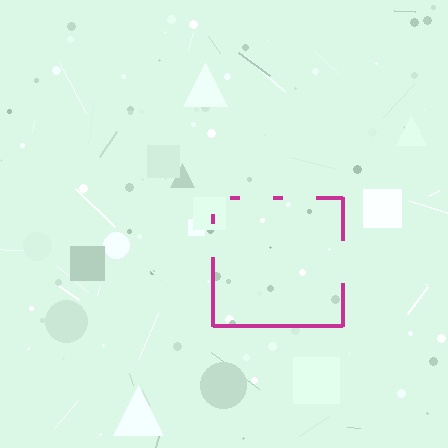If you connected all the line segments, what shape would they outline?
They would outline a square.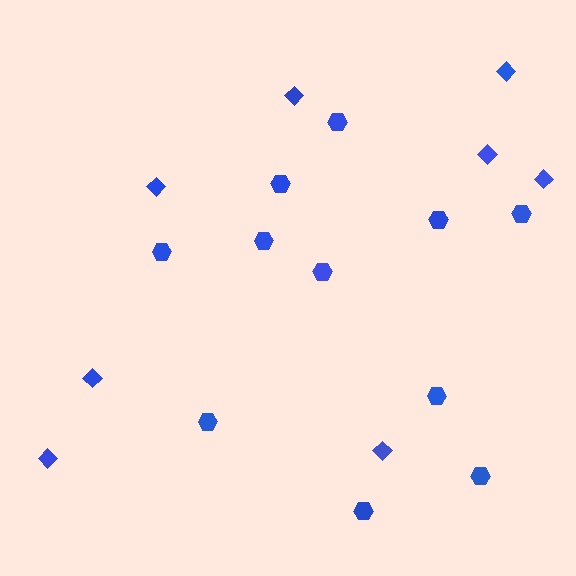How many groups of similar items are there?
There are 2 groups: one group of hexagons (11) and one group of diamonds (8).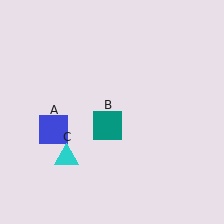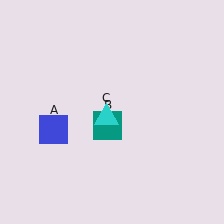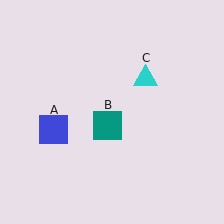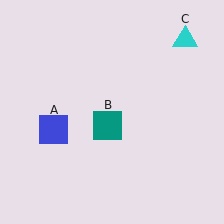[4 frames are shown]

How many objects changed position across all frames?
1 object changed position: cyan triangle (object C).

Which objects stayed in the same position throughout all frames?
Blue square (object A) and teal square (object B) remained stationary.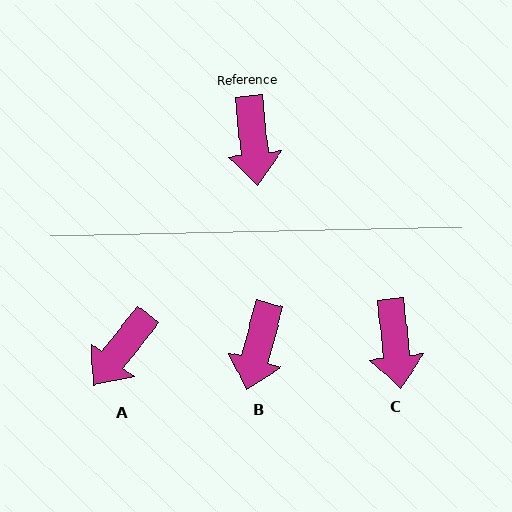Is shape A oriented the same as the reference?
No, it is off by about 44 degrees.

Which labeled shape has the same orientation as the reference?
C.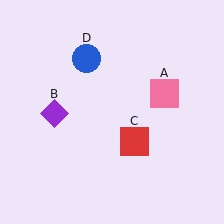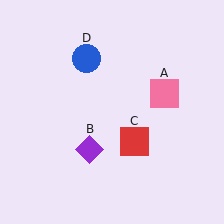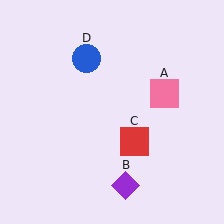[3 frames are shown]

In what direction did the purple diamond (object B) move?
The purple diamond (object B) moved down and to the right.